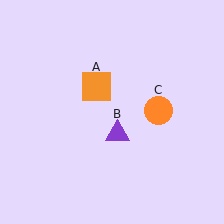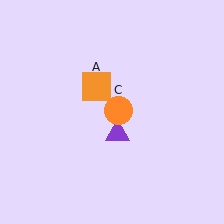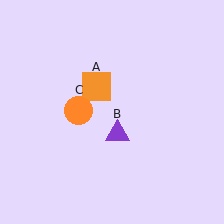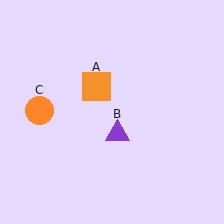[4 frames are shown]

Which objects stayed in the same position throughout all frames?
Orange square (object A) and purple triangle (object B) remained stationary.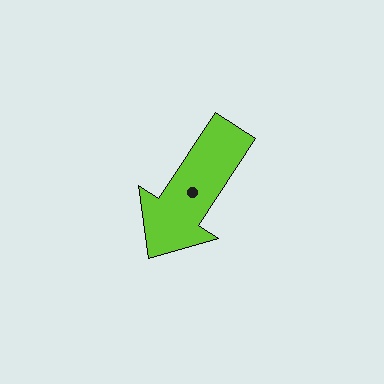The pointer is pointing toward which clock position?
Roughly 7 o'clock.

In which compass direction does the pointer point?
Southwest.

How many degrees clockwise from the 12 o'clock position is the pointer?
Approximately 213 degrees.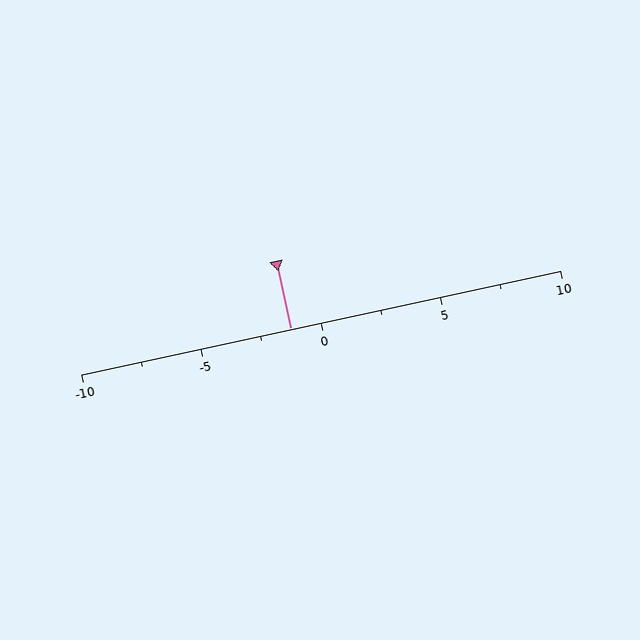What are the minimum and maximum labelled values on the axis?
The axis runs from -10 to 10.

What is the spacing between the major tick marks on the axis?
The major ticks are spaced 5 apart.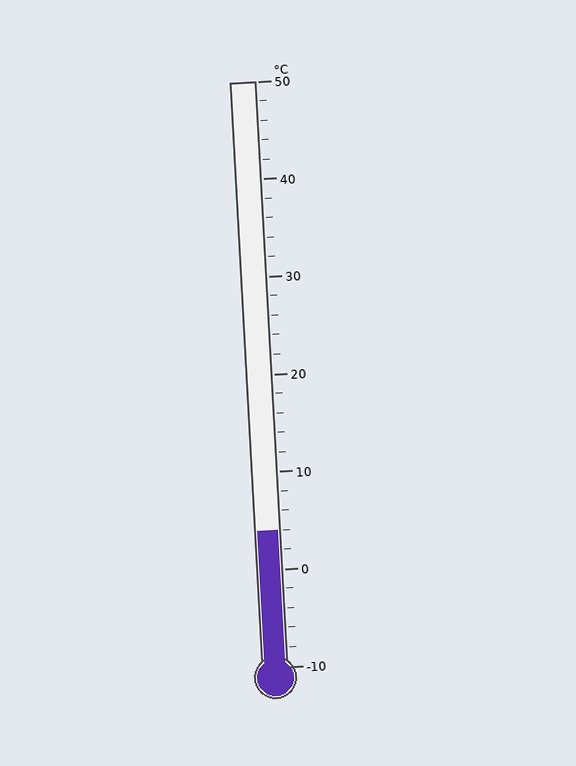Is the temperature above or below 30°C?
The temperature is below 30°C.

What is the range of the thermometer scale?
The thermometer scale ranges from -10°C to 50°C.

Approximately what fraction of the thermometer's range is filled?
The thermometer is filled to approximately 25% of its range.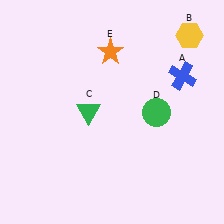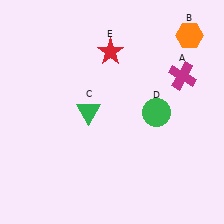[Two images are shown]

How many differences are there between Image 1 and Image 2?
There are 3 differences between the two images.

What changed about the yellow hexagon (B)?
In Image 1, B is yellow. In Image 2, it changed to orange.